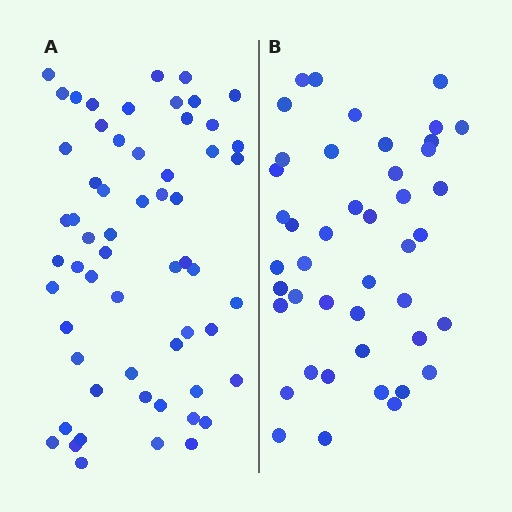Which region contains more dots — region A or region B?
Region A (the left region) has more dots.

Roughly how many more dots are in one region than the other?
Region A has approximately 15 more dots than region B.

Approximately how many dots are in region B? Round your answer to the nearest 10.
About 40 dots. (The exact count is 44, which rounds to 40.)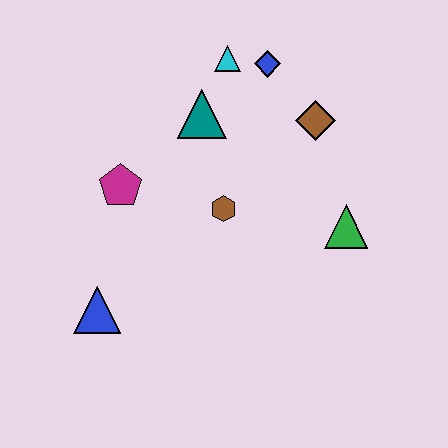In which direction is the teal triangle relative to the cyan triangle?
The teal triangle is below the cyan triangle.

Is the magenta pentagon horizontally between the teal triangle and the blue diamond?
No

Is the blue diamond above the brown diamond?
Yes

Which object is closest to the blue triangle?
The magenta pentagon is closest to the blue triangle.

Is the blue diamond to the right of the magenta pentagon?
Yes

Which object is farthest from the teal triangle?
The blue triangle is farthest from the teal triangle.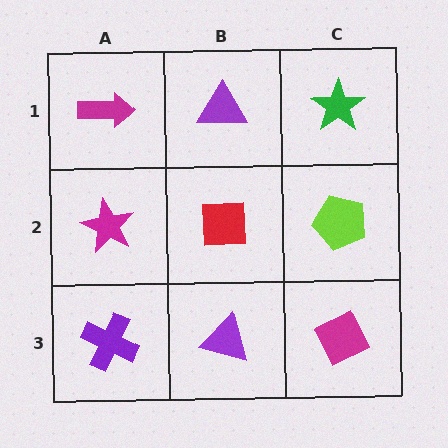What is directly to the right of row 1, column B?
A green star.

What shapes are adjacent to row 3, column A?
A magenta star (row 2, column A), a purple triangle (row 3, column B).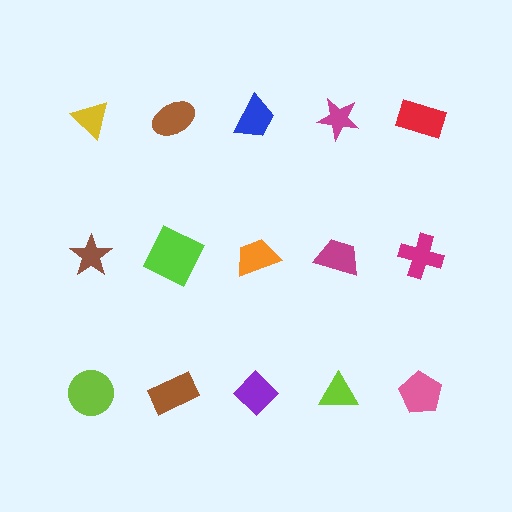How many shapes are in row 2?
5 shapes.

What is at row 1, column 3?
A blue trapezoid.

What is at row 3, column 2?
A brown rectangle.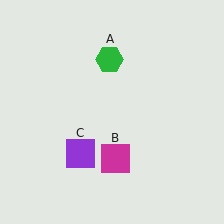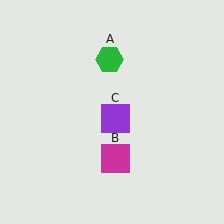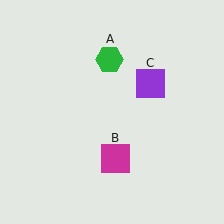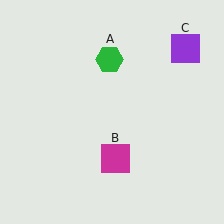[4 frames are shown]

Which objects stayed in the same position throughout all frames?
Green hexagon (object A) and magenta square (object B) remained stationary.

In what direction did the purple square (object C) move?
The purple square (object C) moved up and to the right.